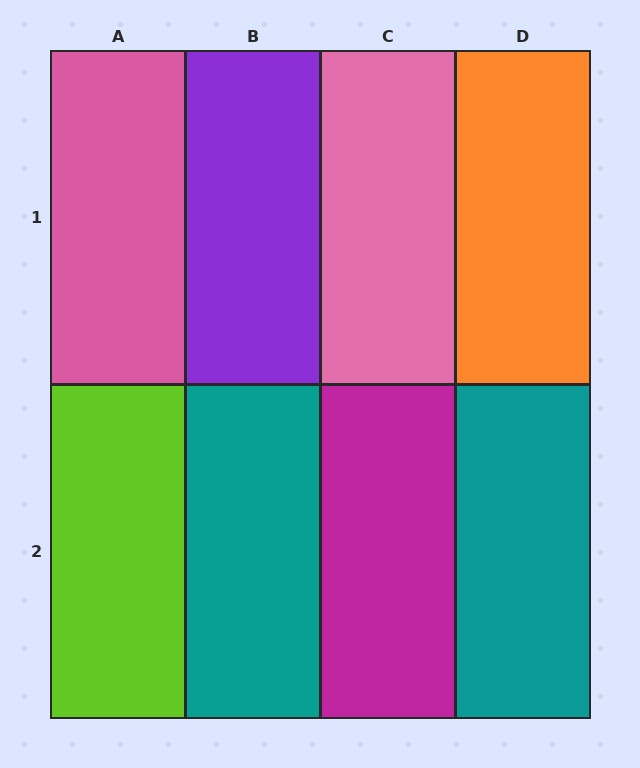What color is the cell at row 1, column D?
Orange.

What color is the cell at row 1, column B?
Purple.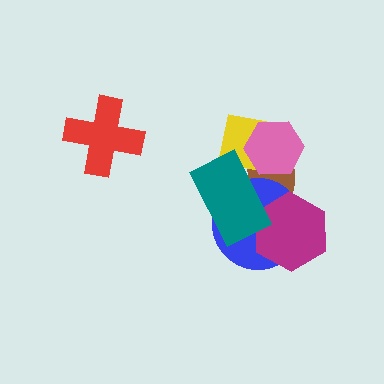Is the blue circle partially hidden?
Yes, it is partially covered by another shape.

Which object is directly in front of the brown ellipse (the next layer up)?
The blue circle is directly in front of the brown ellipse.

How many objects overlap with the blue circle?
3 objects overlap with the blue circle.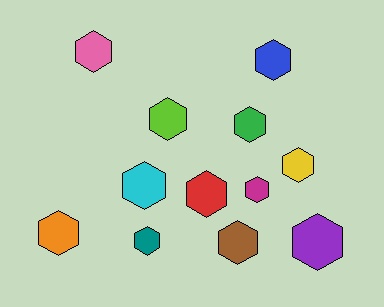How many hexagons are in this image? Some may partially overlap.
There are 12 hexagons.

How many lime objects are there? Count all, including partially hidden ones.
There is 1 lime object.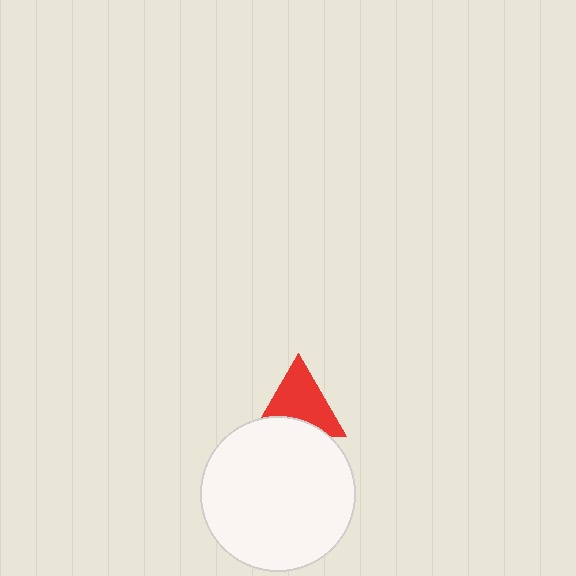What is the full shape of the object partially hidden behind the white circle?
The partially hidden object is a red triangle.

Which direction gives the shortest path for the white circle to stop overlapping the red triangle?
Moving down gives the shortest separation.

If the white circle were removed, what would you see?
You would see the complete red triangle.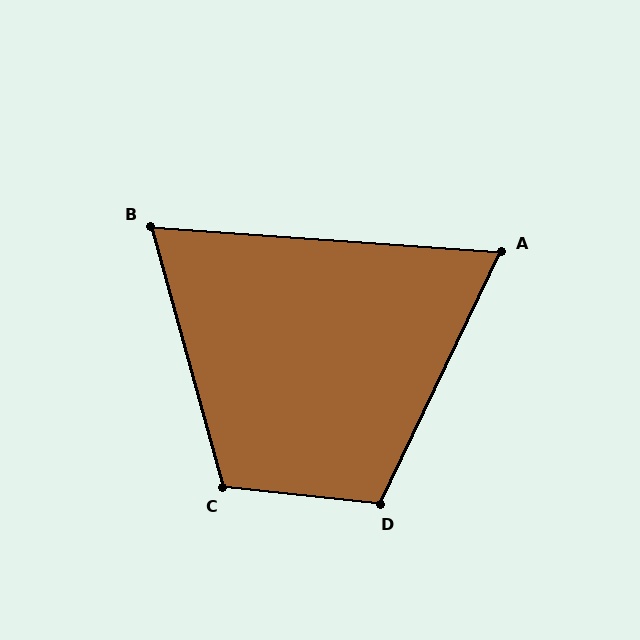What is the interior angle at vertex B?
Approximately 70 degrees (acute).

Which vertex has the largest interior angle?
C, at approximately 111 degrees.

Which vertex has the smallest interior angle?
A, at approximately 69 degrees.